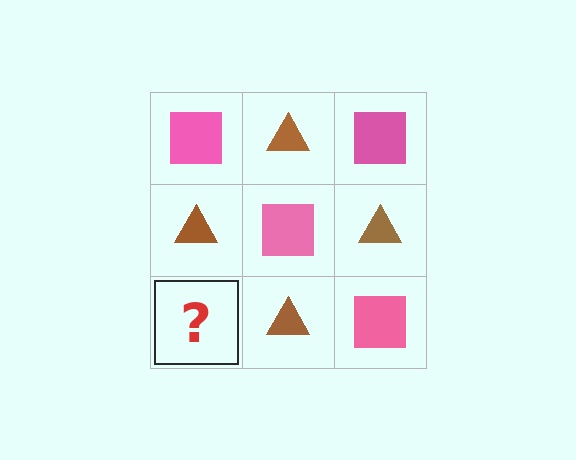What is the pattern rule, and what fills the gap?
The rule is that it alternates pink square and brown triangle in a checkerboard pattern. The gap should be filled with a pink square.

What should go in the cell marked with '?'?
The missing cell should contain a pink square.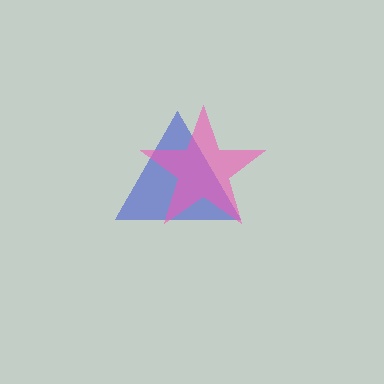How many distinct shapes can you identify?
There are 2 distinct shapes: a blue triangle, a pink star.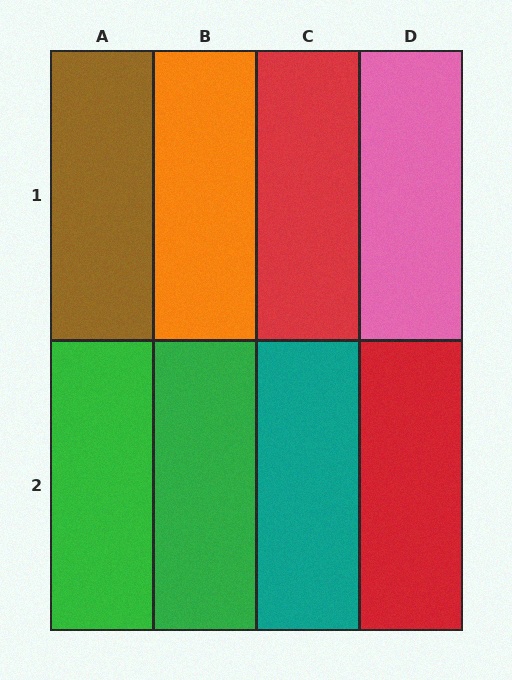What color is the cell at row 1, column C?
Red.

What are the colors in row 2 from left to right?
Green, green, teal, red.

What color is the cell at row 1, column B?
Orange.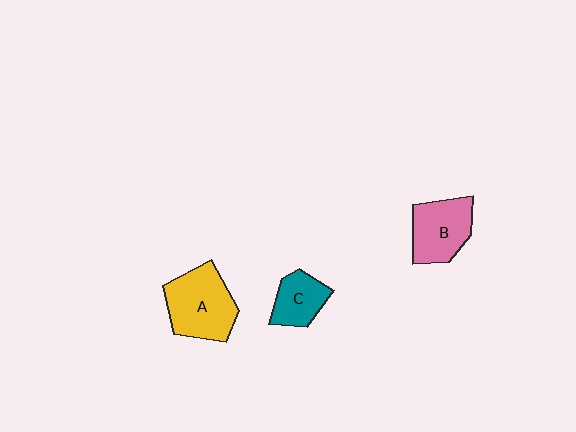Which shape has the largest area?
Shape A (yellow).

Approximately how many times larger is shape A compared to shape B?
Approximately 1.2 times.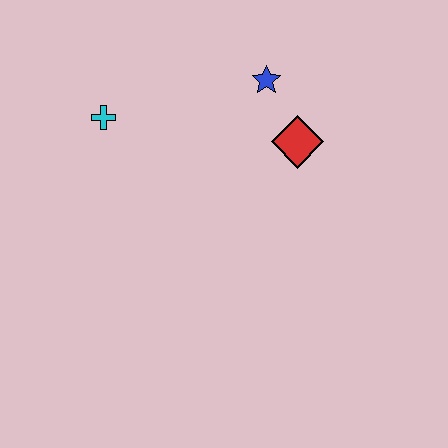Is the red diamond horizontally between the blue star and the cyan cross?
No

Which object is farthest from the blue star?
The cyan cross is farthest from the blue star.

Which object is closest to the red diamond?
The blue star is closest to the red diamond.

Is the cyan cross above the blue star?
No